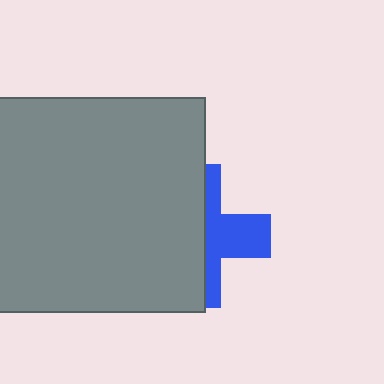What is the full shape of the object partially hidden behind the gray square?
The partially hidden object is a blue cross.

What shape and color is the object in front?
The object in front is a gray square.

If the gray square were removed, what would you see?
You would see the complete blue cross.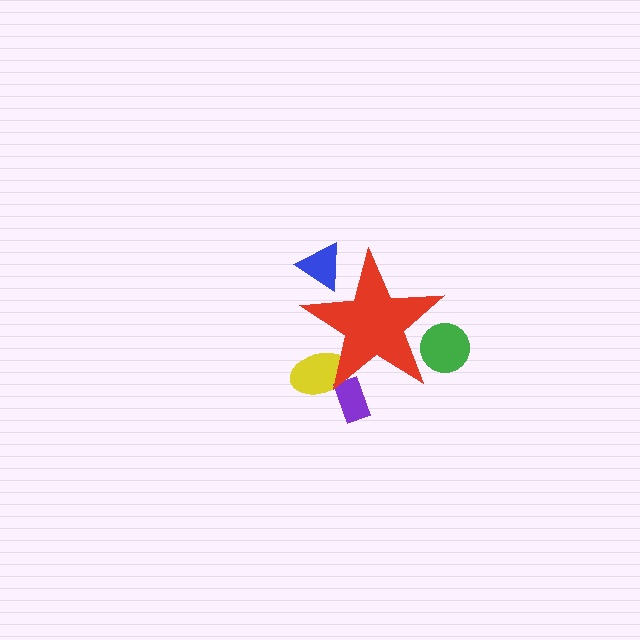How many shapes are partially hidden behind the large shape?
4 shapes are partially hidden.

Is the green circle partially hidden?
Yes, the green circle is partially hidden behind the red star.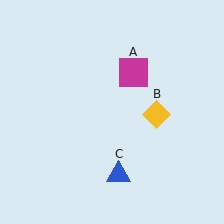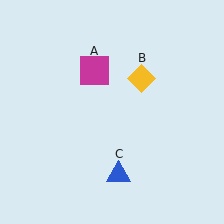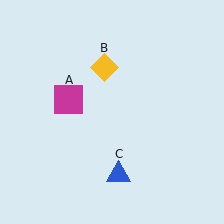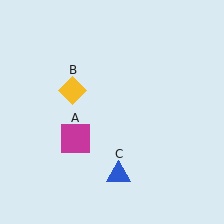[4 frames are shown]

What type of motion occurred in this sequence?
The magenta square (object A), yellow diamond (object B) rotated counterclockwise around the center of the scene.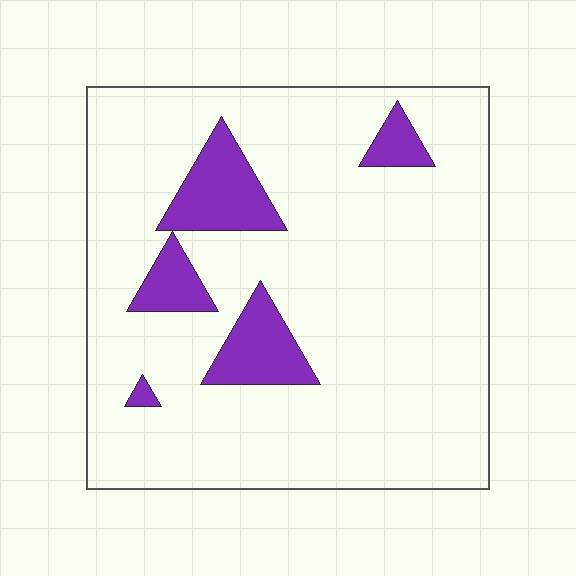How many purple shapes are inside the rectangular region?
5.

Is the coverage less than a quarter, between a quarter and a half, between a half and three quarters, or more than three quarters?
Less than a quarter.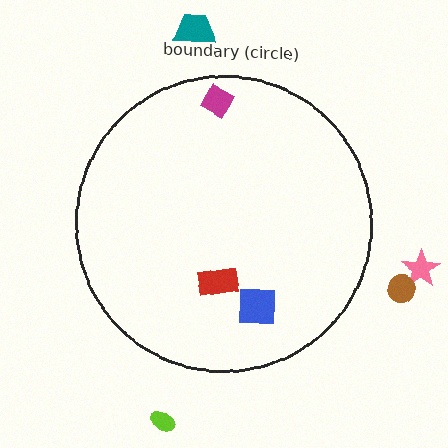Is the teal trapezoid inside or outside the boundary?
Outside.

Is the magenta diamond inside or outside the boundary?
Inside.